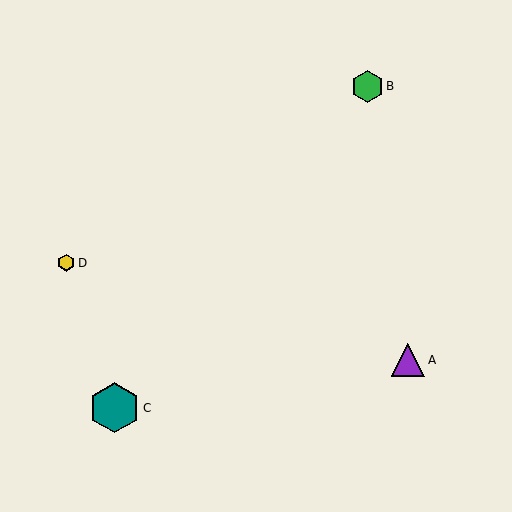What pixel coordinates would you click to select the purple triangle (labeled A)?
Click at (408, 360) to select the purple triangle A.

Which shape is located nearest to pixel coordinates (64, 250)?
The yellow hexagon (labeled D) at (66, 263) is nearest to that location.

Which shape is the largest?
The teal hexagon (labeled C) is the largest.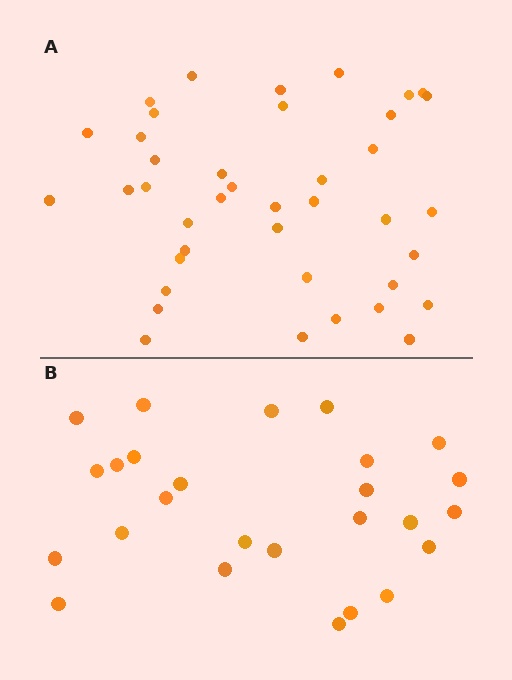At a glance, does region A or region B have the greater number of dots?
Region A (the top region) has more dots.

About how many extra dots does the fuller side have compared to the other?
Region A has approximately 15 more dots than region B.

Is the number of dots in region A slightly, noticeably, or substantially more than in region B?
Region A has substantially more. The ratio is roughly 1.5 to 1.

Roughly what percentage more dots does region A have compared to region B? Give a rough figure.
About 55% more.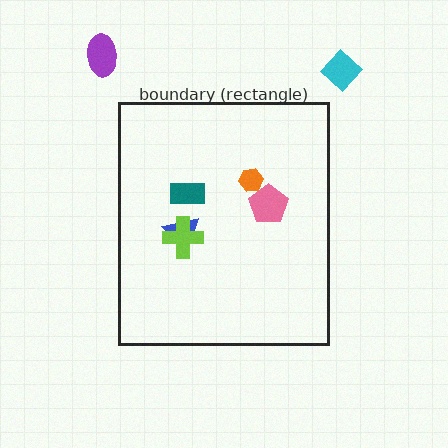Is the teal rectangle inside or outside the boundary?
Inside.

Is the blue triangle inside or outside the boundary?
Inside.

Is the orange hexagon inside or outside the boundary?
Inside.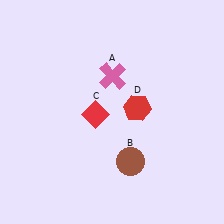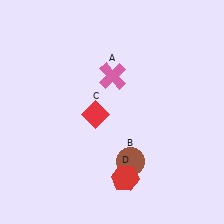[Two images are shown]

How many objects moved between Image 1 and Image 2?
1 object moved between the two images.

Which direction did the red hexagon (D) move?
The red hexagon (D) moved down.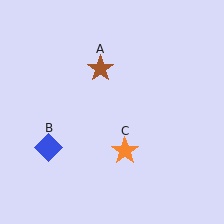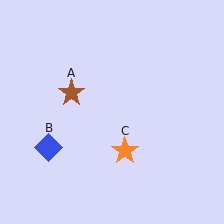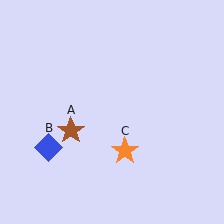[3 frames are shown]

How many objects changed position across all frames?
1 object changed position: brown star (object A).